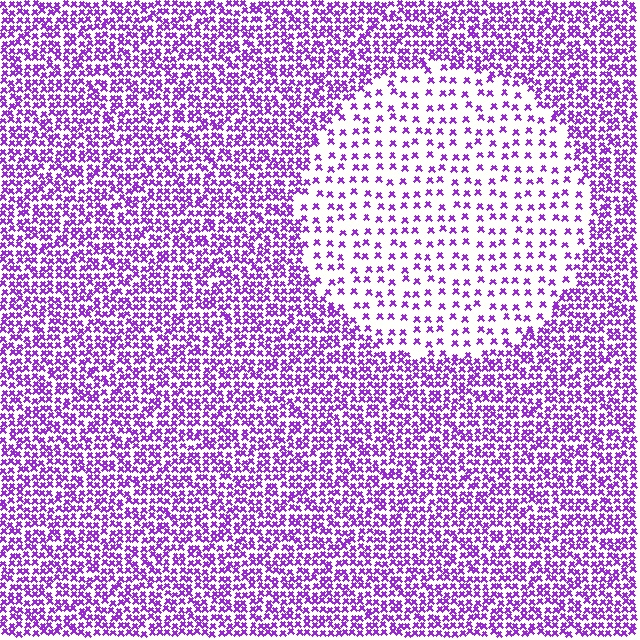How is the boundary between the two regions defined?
The boundary is defined by a change in element density (approximately 2.6x ratio). All elements are the same color, size, and shape.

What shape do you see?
I see a circle.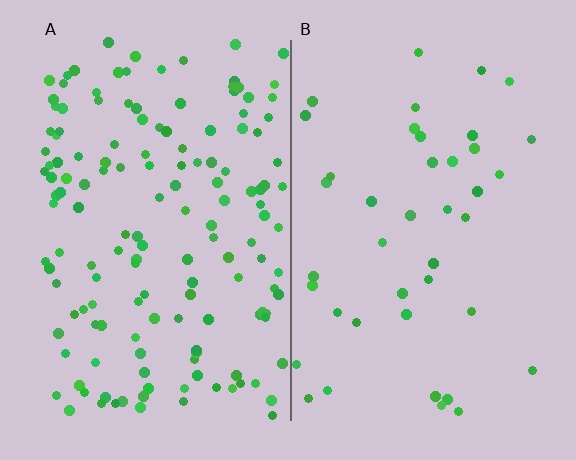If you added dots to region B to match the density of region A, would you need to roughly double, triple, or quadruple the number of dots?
Approximately quadruple.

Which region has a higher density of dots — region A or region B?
A (the left).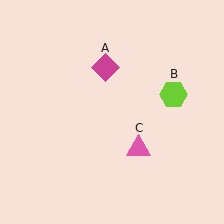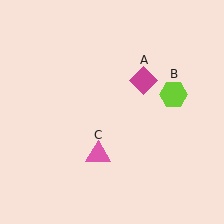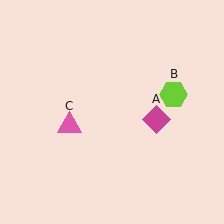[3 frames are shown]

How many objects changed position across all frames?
2 objects changed position: magenta diamond (object A), pink triangle (object C).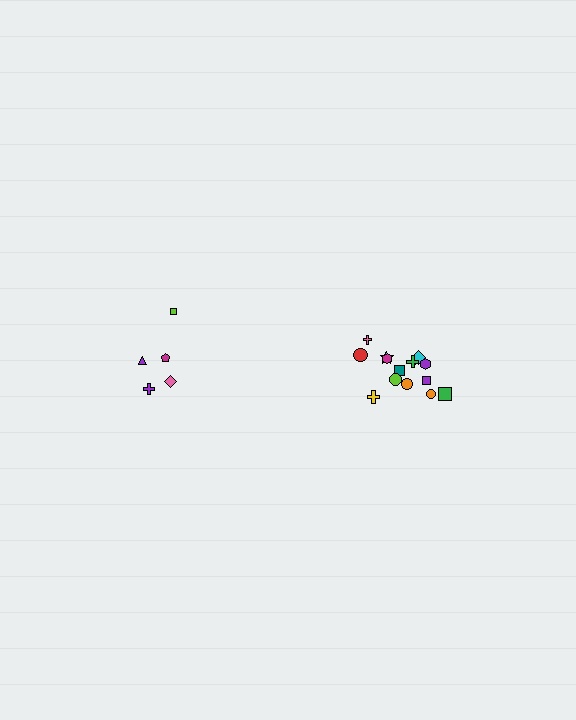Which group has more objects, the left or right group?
The right group.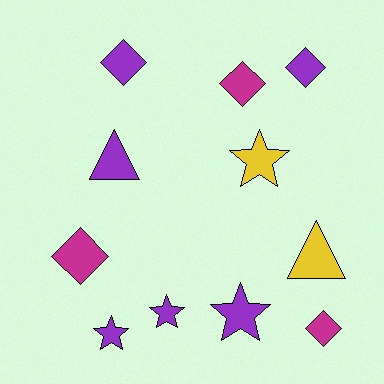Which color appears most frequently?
Purple, with 6 objects.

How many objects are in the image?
There are 11 objects.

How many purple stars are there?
There are 3 purple stars.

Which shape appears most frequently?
Diamond, with 5 objects.